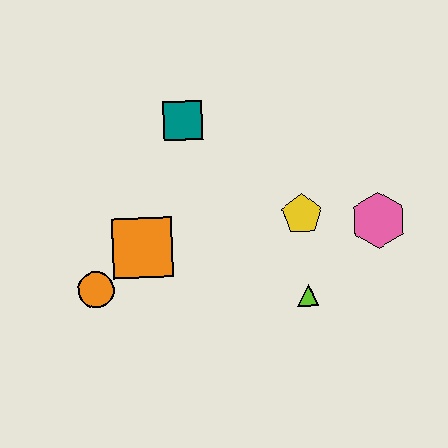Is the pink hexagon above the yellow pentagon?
No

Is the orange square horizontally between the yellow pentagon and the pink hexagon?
No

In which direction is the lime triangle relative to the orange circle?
The lime triangle is to the right of the orange circle.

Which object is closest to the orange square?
The orange circle is closest to the orange square.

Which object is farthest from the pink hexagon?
The orange circle is farthest from the pink hexagon.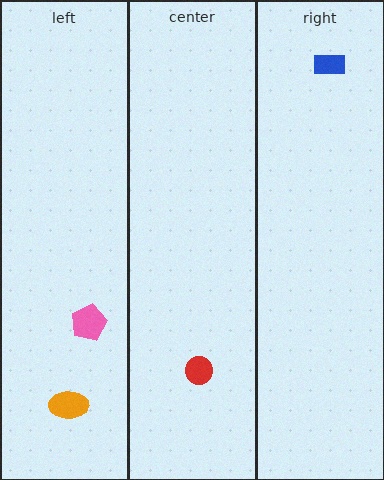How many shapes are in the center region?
1.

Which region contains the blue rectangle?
The right region.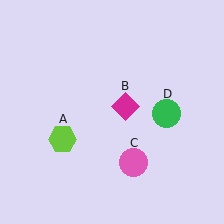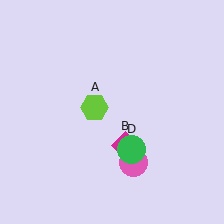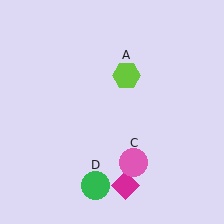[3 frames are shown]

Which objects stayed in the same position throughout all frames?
Pink circle (object C) remained stationary.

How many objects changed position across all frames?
3 objects changed position: lime hexagon (object A), magenta diamond (object B), green circle (object D).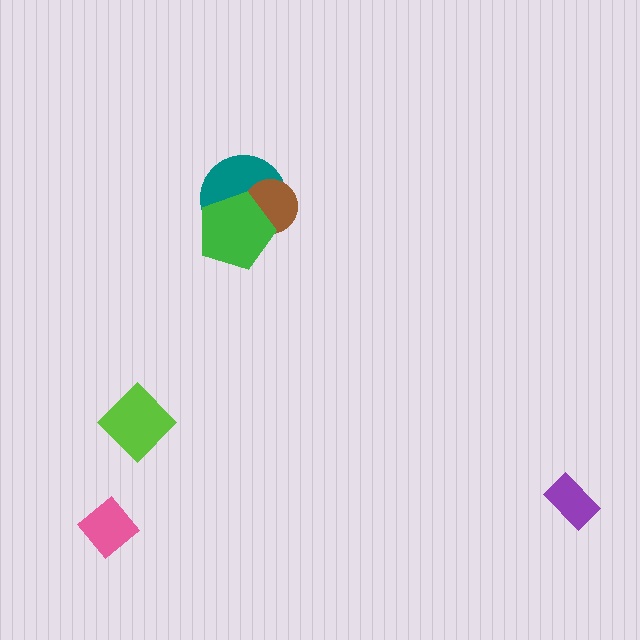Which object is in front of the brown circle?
The green pentagon is in front of the brown circle.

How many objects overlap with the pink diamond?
0 objects overlap with the pink diamond.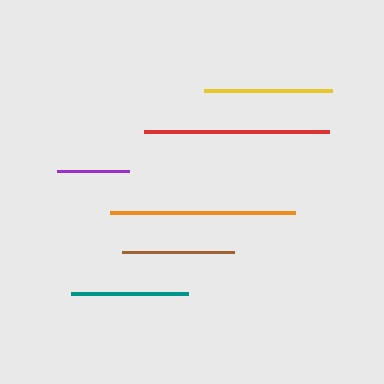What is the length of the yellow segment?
The yellow segment is approximately 128 pixels long.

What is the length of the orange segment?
The orange segment is approximately 185 pixels long.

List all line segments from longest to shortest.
From longest to shortest: orange, red, yellow, teal, brown, purple.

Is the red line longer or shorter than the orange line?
The orange line is longer than the red line.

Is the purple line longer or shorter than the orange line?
The orange line is longer than the purple line.